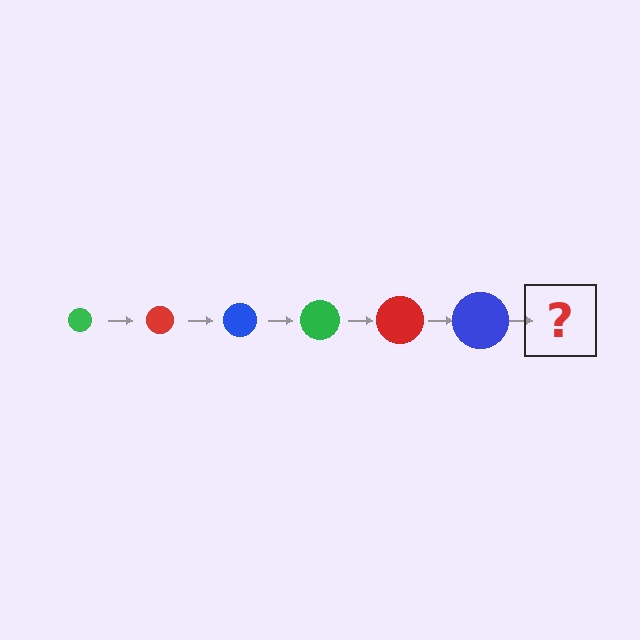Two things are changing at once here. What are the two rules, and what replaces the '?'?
The two rules are that the circle grows larger each step and the color cycles through green, red, and blue. The '?' should be a green circle, larger than the previous one.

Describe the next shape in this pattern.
It should be a green circle, larger than the previous one.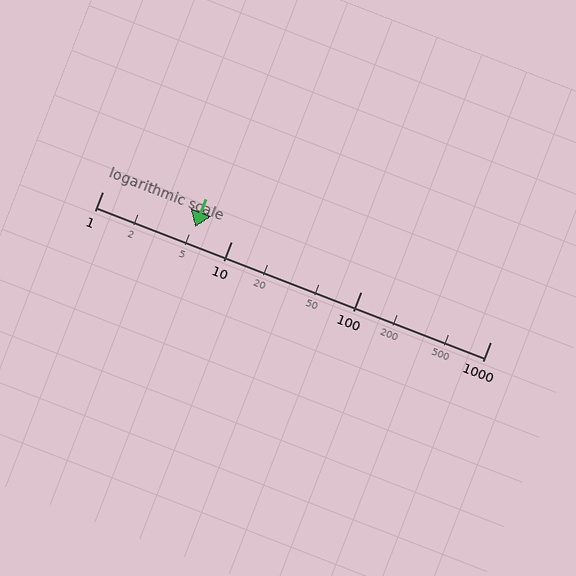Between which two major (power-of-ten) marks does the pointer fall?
The pointer is between 1 and 10.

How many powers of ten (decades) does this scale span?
The scale spans 3 decades, from 1 to 1000.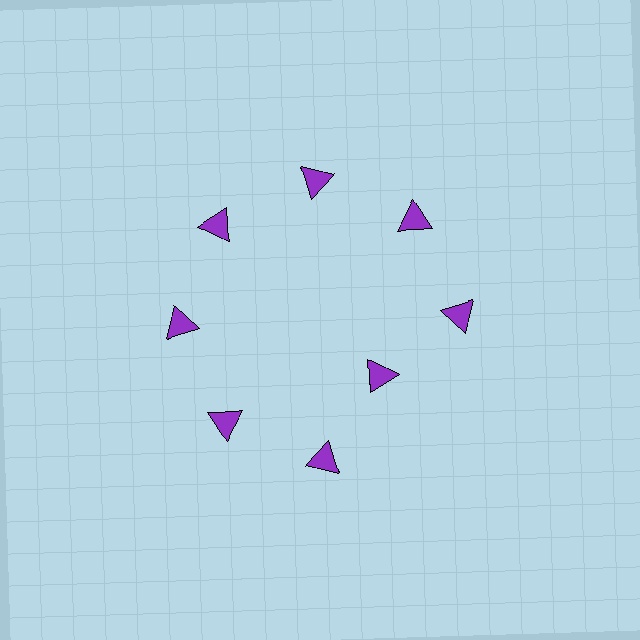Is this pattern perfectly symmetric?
No. The 8 purple triangles are arranged in a ring, but one element near the 4 o'clock position is pulled inward toward the center, breaking the 8-fold rotational symmetry.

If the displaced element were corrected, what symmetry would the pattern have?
It would have 8-fold rotational symmetry — the pattern would map onto itself every 45 degrees.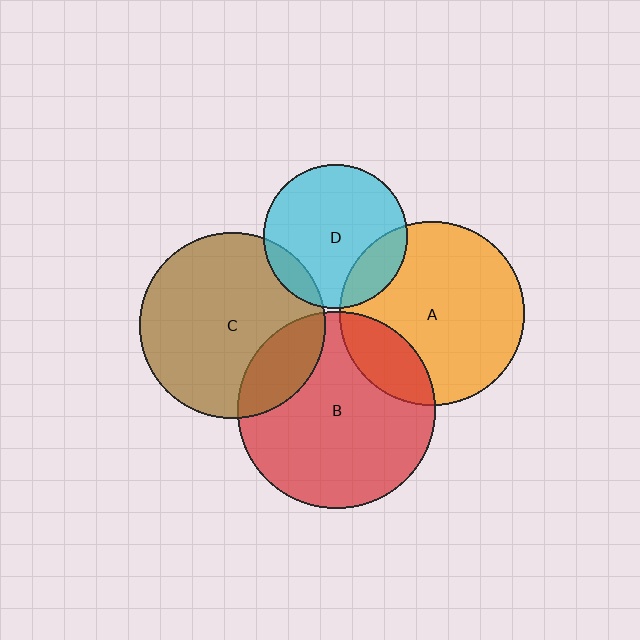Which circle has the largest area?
Circle B (red).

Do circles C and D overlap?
Yes.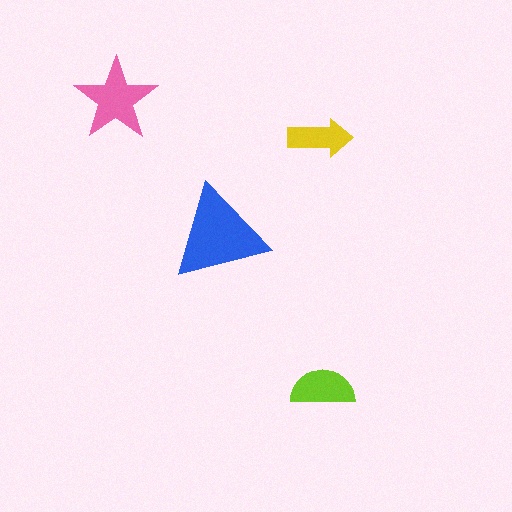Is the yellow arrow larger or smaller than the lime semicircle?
Smaller.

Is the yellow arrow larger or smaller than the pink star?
Smaller.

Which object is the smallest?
The yellow arrow.